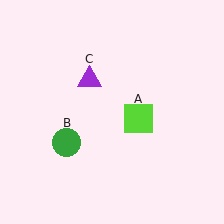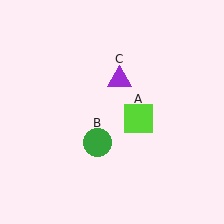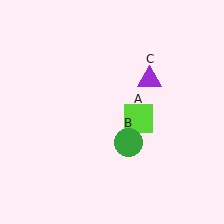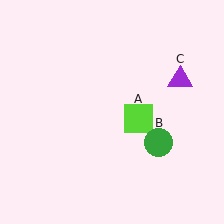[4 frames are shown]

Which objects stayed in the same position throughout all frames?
Lime square (object A) remained stationary.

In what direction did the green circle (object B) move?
The green circle (object B) moved right.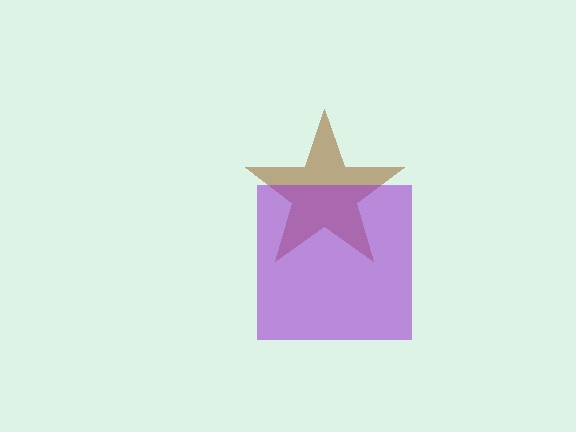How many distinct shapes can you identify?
There are 2 distinct shapes: a brown star, a purple square.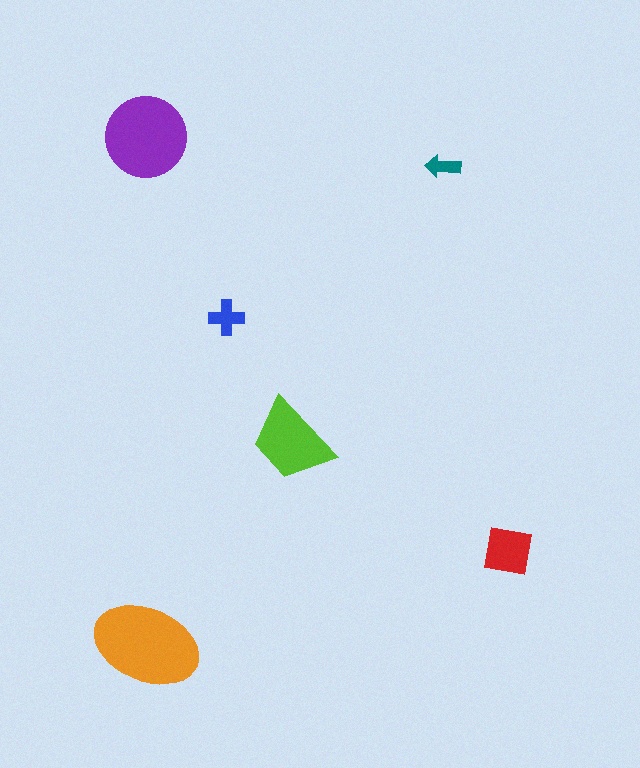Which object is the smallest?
The teal arrow.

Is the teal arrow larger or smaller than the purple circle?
Smaller.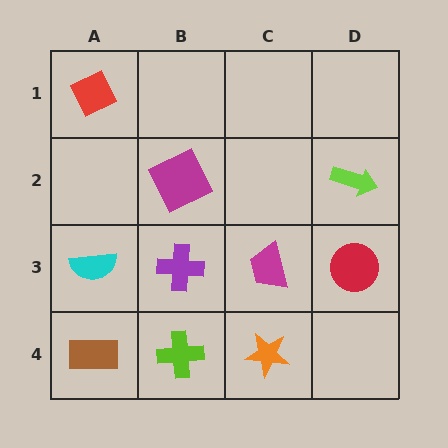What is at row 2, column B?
A magenta square.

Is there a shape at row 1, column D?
No, that cell is empty.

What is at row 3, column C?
A magenta trapezoid.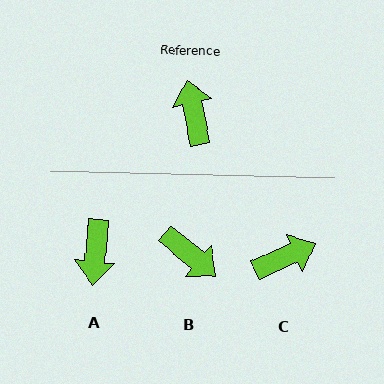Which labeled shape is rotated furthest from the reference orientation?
A, about 163 degrees away.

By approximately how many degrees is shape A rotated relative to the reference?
Approximately 163 degrees counter-clockwise.